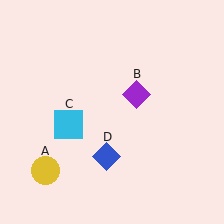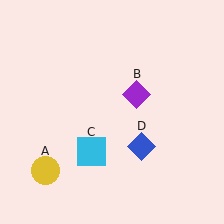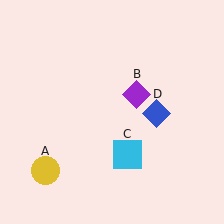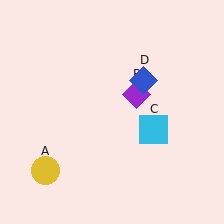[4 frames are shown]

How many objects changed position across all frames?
2 objects changed position: cyan square (object C), blue diamond (object D).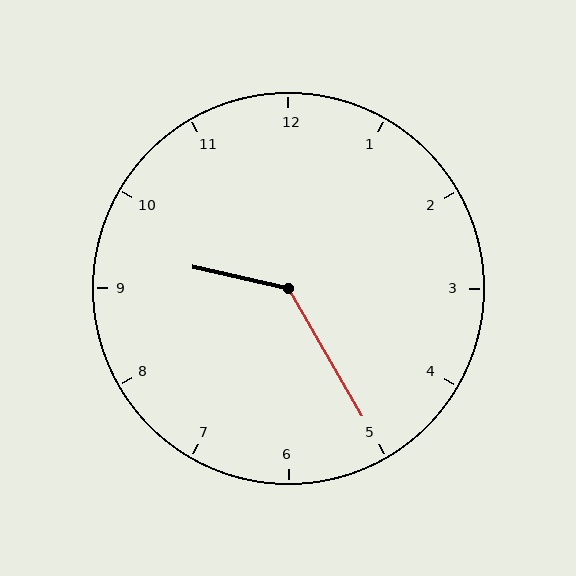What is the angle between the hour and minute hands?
Approximately 132 degrees.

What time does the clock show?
9:25.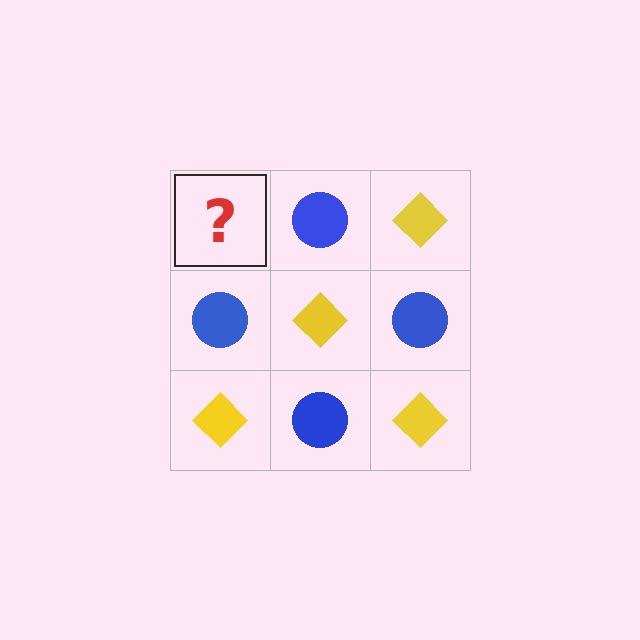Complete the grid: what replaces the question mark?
The question mark should be replaced with a yellow diamond.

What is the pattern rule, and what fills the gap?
The rule is that it alternates yellow diamond and blue circle in a checkerboard pattern. The gap should be filled with a yellow diamond.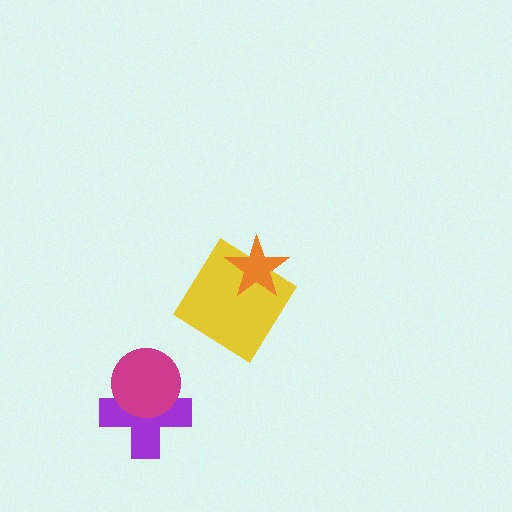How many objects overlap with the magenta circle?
1 object overlaps with the magenta circle.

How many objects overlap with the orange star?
1 object overlaps with the orange star.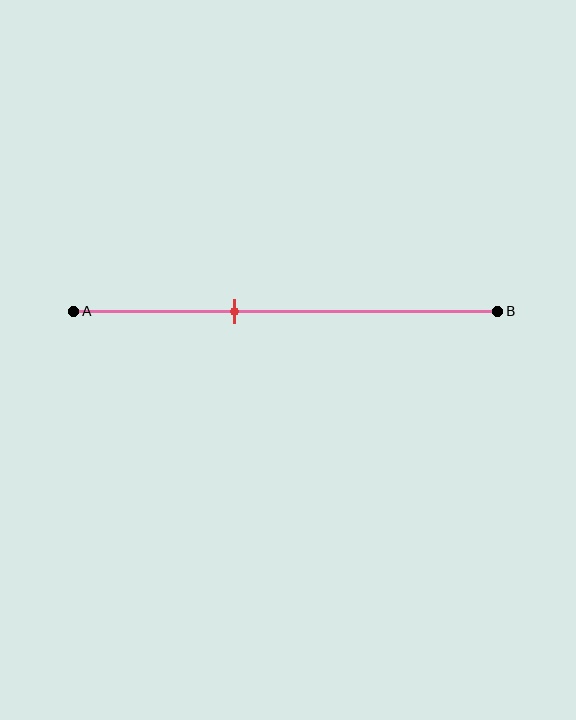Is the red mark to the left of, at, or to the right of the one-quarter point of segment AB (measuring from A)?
The red mark is to the right of the one-quarter point of segment AB.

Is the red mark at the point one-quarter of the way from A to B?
No, the mark is at about 40% from A, not at the 25% one-quarter point.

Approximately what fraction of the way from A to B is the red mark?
The red mark is approximately 40% of the way from A to B.